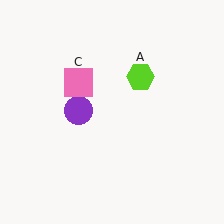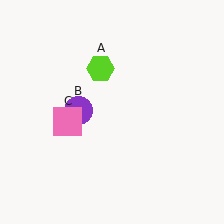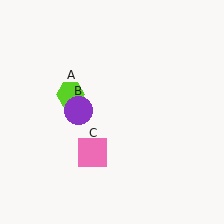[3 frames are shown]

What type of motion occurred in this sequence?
The lime hexagon (object A), pink square (object C) rotated counterclockwise around the center of the scene.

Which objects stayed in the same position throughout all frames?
Purple circle (object B) remained stationary.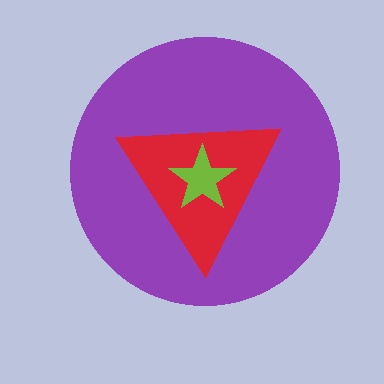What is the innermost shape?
The lime star.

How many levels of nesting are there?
3.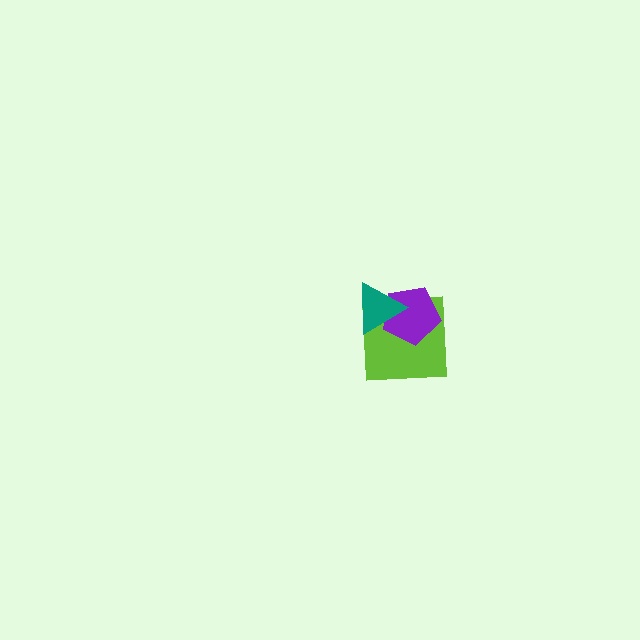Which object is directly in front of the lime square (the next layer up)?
The purple pentagon is directly in front of the lime square.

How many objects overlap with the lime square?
2 objects overlap with the lime square.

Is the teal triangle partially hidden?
No, no other shape covers it.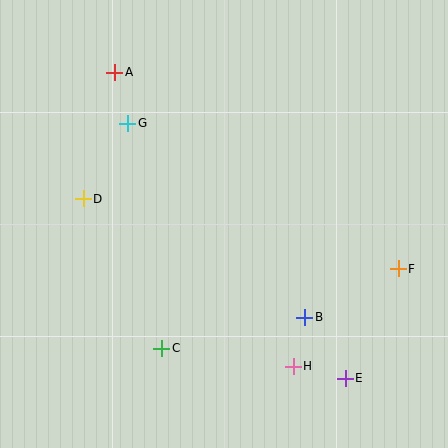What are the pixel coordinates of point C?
Point C is at (162, 348).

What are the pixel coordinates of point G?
Point G is at (128, 123).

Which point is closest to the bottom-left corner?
Point C is closest to the bottom-left corner.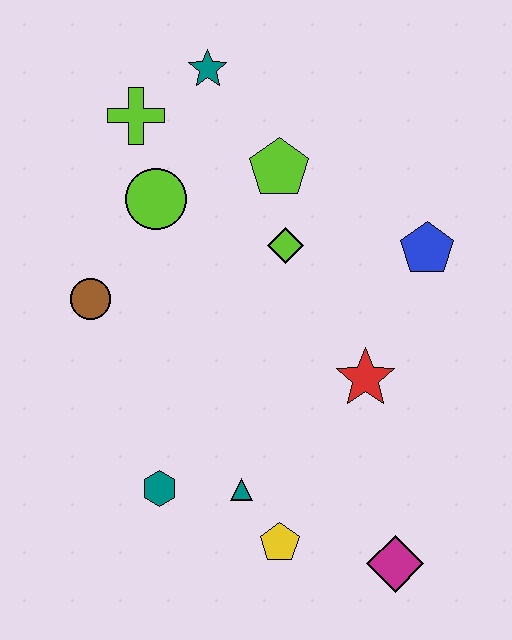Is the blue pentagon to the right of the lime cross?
Yes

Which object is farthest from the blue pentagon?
The teal hexagon is farthest from the blue pentagon.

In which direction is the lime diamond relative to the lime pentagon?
The lime diamond is below the lime pentagon.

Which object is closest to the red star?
The blue pentagon is closest to the red star.